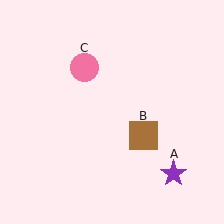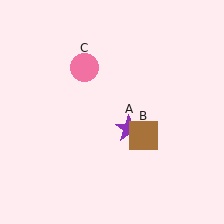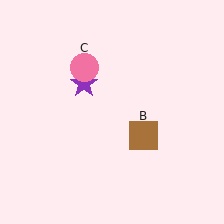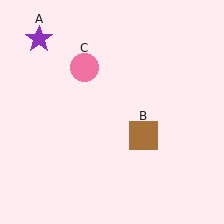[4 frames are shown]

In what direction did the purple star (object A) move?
The purple star (object A) moved up and to the left.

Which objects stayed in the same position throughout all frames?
Brown square (object B) and pink circle (object C) remained stationary.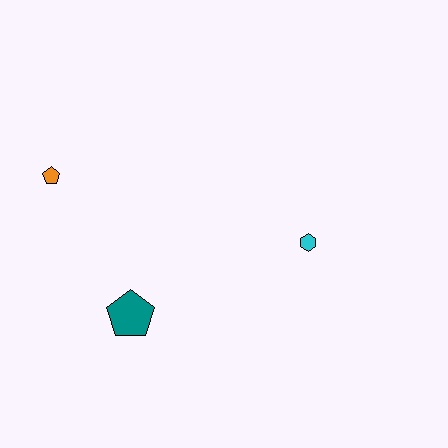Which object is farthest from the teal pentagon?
The cyan hexagon is farthest from the teal pentagon.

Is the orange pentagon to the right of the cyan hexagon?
No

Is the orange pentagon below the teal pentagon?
No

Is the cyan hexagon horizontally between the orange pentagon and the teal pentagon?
No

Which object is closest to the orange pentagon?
The teal pentagon is closest to the orange pentagon.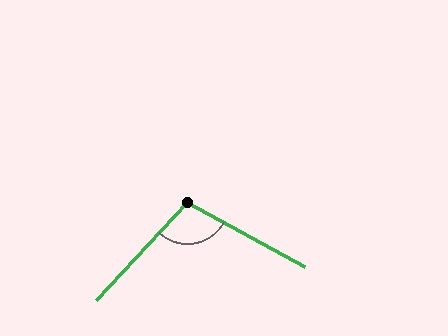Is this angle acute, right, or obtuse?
It is obtuse.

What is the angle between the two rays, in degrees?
Approximately 104 degrees.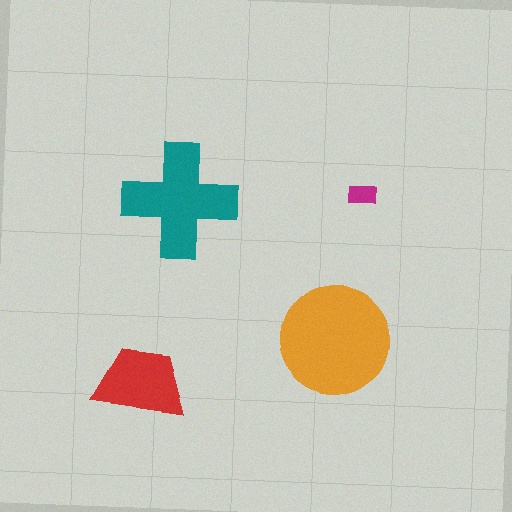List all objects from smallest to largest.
The magenta rectangle, the red trapezoid, the teal cross, the orange circle.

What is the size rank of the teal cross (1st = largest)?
2nd.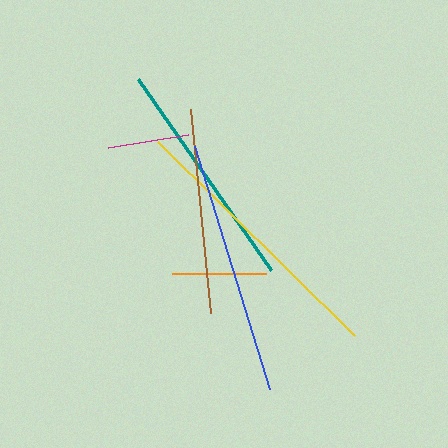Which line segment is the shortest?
The magenta line is the shortest at approximately 81 pixels.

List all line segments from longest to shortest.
From longest to shortest: yellow, blue, teal, brown, orange, magenta.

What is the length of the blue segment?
The blue segment is approximately 254 pixels long.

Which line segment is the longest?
The yellow line is the longest at approximately 276 pixels.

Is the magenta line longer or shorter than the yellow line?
The yellow line is longer than the magenta line.